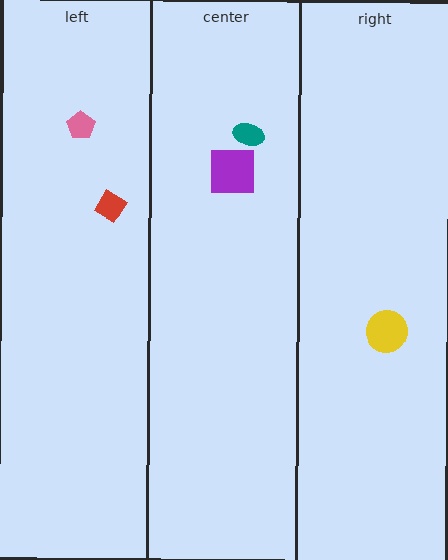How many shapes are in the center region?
2.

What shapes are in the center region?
The purple square, the teal ellipse.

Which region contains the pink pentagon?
The left region.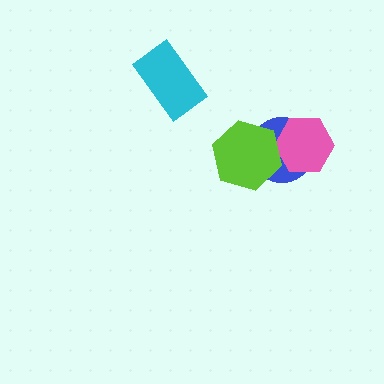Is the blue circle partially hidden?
Yes, it is partially covered by another shape.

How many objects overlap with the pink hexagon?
2 objects overlap with the pink hexagon.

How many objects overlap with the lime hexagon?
2 objects overlap with the lime hexagon.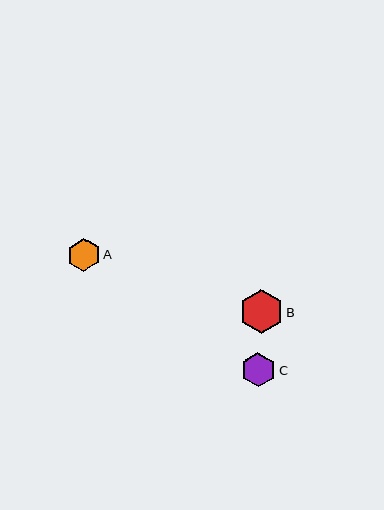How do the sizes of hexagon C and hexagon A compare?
Hexagon C and hexagon A are approximately the same size.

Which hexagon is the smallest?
Hexagon A is the smallest with a size of approximately 33 pixels.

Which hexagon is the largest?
Hexagon B is the largest with a size of approximately 44 pixels.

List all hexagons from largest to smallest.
From largest to smallest: B, C, A.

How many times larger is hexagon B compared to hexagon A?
Hexagon B is approximately 1.3 times the size of hexagon A.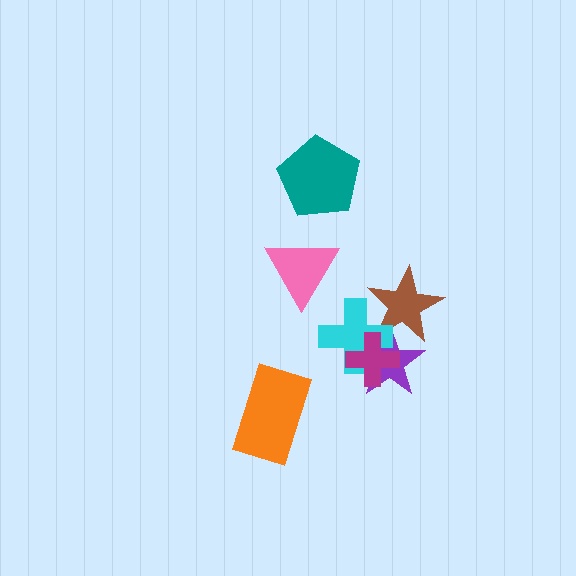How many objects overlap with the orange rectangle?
0 objects overlap with the orange rectangle.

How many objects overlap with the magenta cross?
2 objects overlap with the magenta cross.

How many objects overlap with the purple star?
3 objects overlap with the purple star.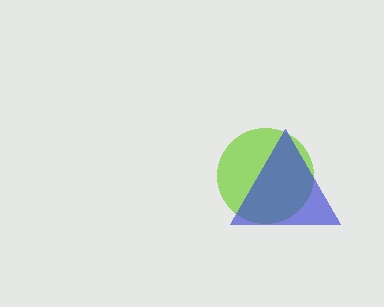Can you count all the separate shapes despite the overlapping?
Yes, there are 2 separate shapes.